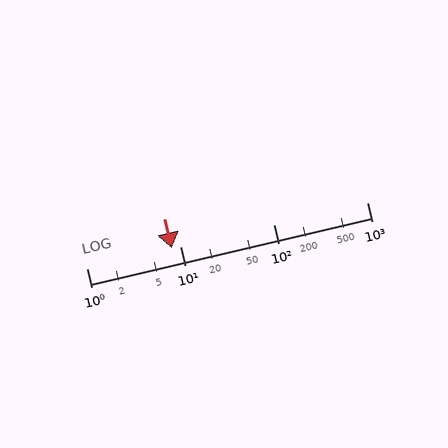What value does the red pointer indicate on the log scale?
The pointer indicates approximately 8.2.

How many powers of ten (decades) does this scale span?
The scale spans 3 decades, from 1 to 1000.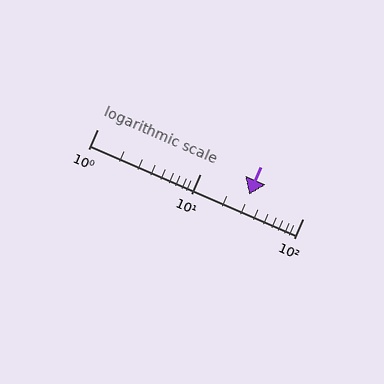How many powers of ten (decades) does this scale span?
The scale spans 2 decades, from 1 to 100.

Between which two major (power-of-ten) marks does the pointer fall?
The pointer is between 10 and 100.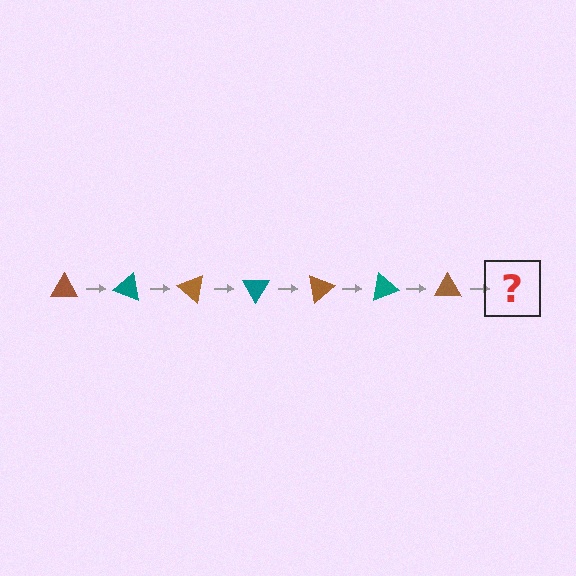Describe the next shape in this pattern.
It should be a teal triangle, rotated 140 degrees from the start.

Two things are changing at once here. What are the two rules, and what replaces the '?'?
The two rules are that it rotates 20 degrees each step and the color cycles through brown and teal. The '?' should be a teal triangle, rotated 140 degrees from the start.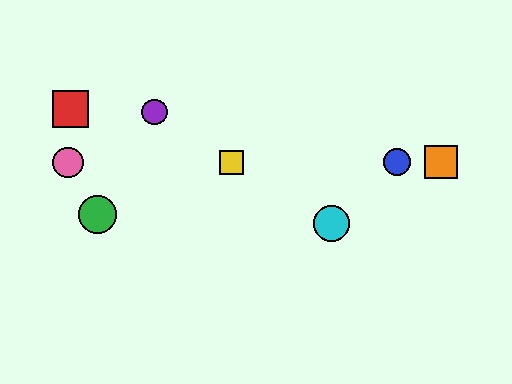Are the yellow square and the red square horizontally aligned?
No, the yellow square is at y≈162 and the red square is at y≈109.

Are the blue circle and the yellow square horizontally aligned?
Yes, both are at y≈162.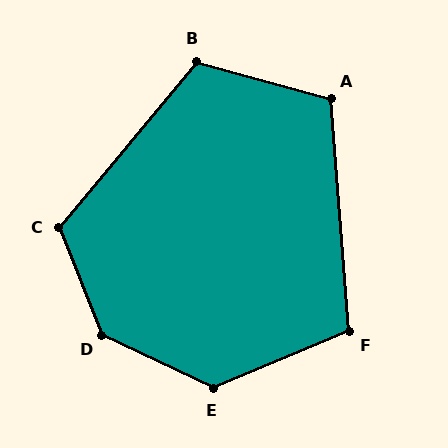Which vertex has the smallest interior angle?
F, at approximately 108 degrees.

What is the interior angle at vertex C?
Approximately 119 degrees (obtuse).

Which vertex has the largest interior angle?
D, at approximately 137 degrees.